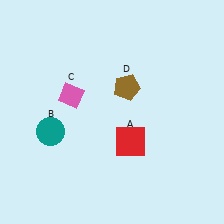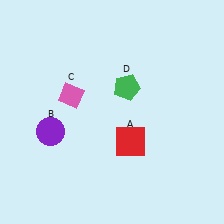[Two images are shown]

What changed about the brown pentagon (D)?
In Image 1, D is brown. In Image 2, it changed to green.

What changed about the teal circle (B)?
In Image 1, B is teal. In Image 2, it changed to purple.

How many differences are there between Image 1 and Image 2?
There are 2 differences between the two images.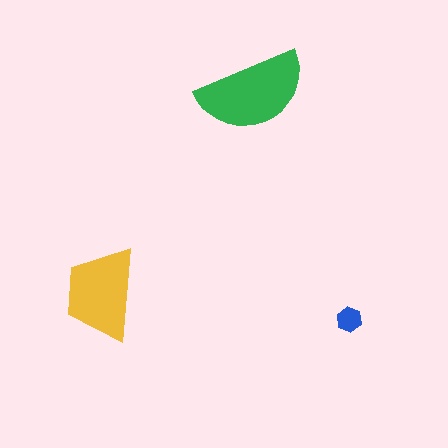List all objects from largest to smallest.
The green semicircle, the yellow trapezoid, the blue hexagon.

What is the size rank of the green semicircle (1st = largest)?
1st.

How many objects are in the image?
There are 3 objects in the image.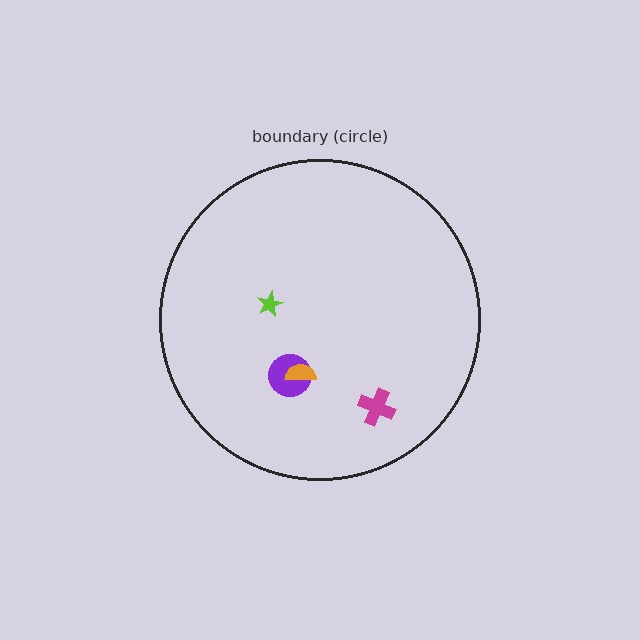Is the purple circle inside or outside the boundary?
Inside.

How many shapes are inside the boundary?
4 inside, 0 outside.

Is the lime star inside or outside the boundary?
Inside.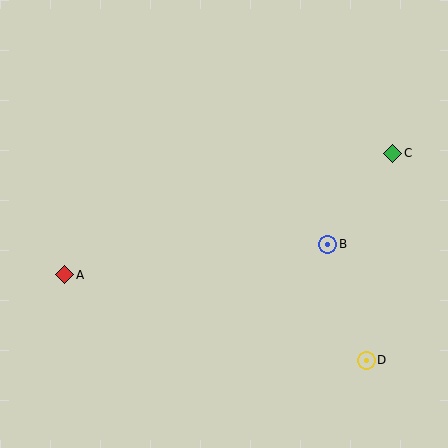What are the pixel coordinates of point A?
Point A is at (65, 275).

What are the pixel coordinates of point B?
Point B is at (328, 244).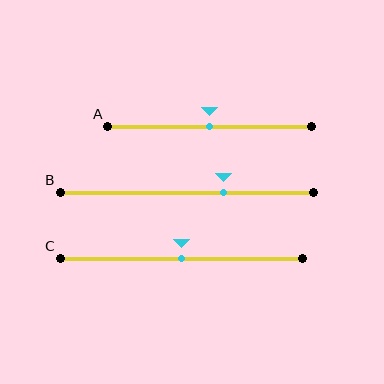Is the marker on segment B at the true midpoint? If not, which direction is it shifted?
No, the marker on segment B is shifted to the right by about 14% of the segment length.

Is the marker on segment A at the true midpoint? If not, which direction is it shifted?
Yes, the marker on segment A is at the true midpoint.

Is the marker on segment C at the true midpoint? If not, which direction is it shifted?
Yes, the marker on segment C is at the true midpoint.